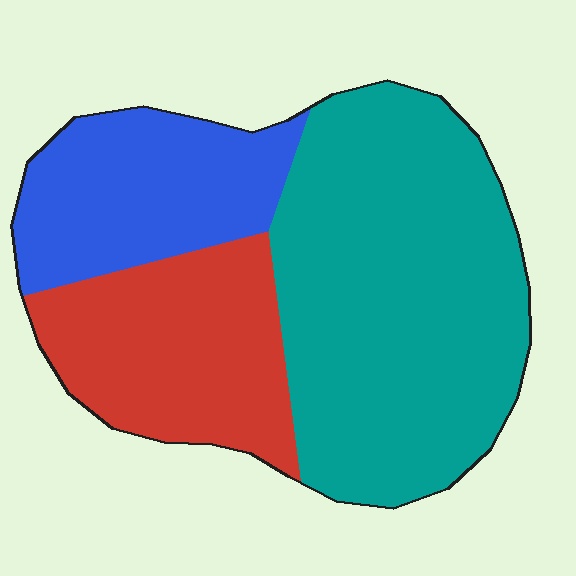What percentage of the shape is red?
Red covers 25% of the shape.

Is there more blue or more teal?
Teal.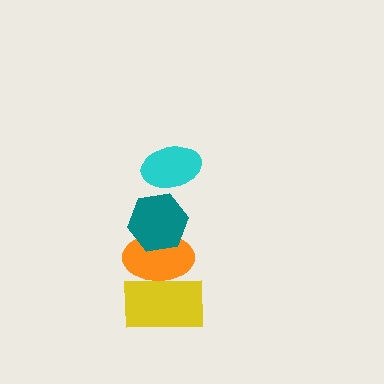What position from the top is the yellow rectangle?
The yellow rectangle is 4th from the top.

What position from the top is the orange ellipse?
The orange ellipse is 3rd from the top.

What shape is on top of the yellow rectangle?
The orange ellipse is on top of the yellow rectangle.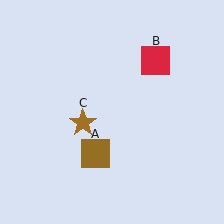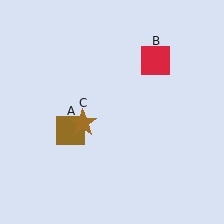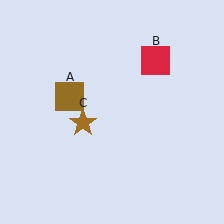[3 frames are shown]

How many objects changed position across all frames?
1 object changed position: brown square (object A).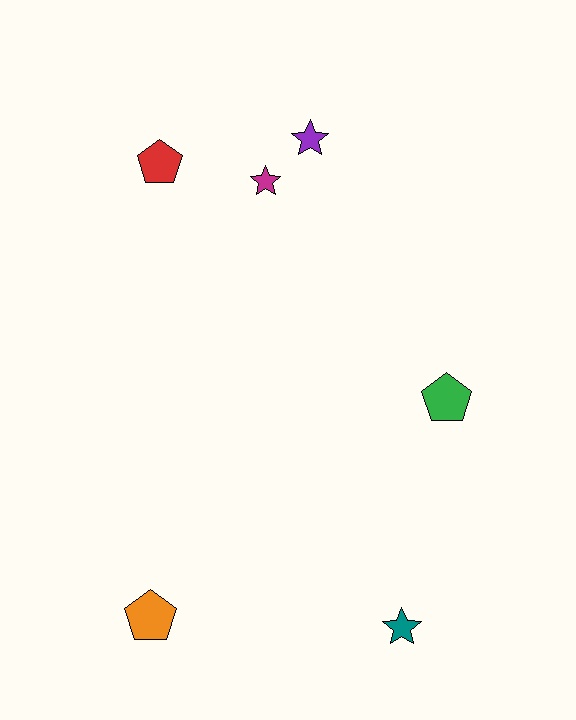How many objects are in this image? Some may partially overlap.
There are 6 objects.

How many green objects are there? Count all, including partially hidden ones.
There is 1 green object.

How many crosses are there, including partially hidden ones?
There are no crosses.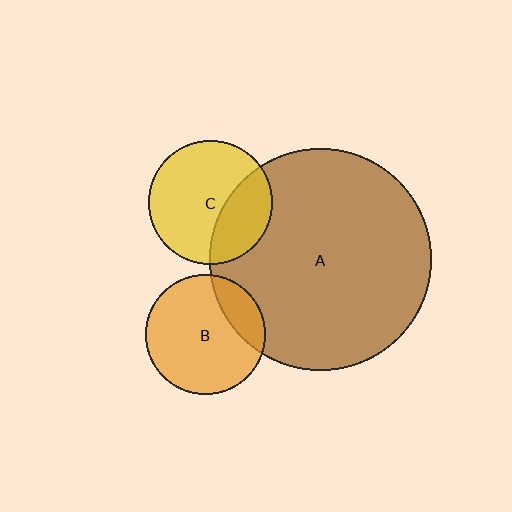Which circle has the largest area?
Circle A (brown).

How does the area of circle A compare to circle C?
Approximately 3.2 times.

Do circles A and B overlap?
Yes.